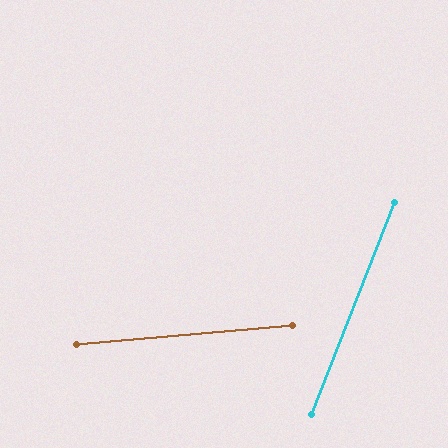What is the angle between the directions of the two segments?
Approximately 64 degrees.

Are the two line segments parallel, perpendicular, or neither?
Neither parallel nor perpendicular — they differ by about 64°.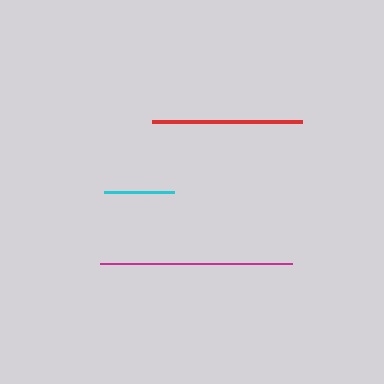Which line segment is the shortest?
The cyan line is the shortest at approximately 70 pixels.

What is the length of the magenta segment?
The magenta segment is approximately 192 pixels long.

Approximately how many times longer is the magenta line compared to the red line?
The magenta line is approximately 1.3 times the length of the red line.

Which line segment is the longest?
The magenta line is the longest at approximately 192 pixels.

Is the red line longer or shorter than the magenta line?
The magenta line is longer than the red line.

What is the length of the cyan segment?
The cyan segment is approximately 70 pixels long.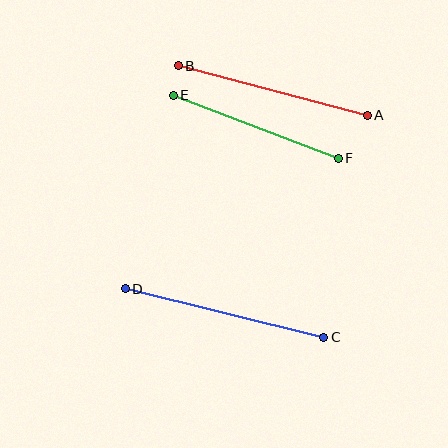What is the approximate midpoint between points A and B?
The midpoint is at approximately (273, 91) pixels.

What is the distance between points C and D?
The distance is approximately 204 pixels.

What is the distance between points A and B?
The distance is approximately 196 pixels.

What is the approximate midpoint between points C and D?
The midpoint is at approximately (225, 313) pixels.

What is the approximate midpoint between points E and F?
The midpoint is at approximately (256, 127) pixels.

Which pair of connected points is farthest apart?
Points C and D are farthest apart.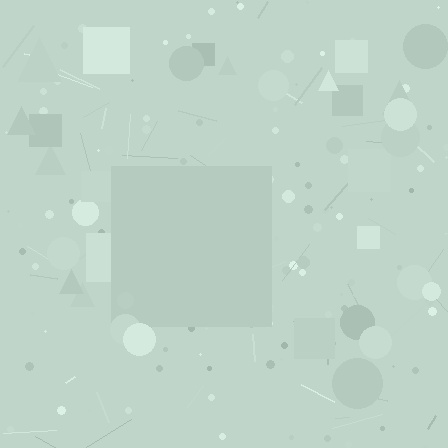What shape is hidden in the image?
A square is hidden in the image.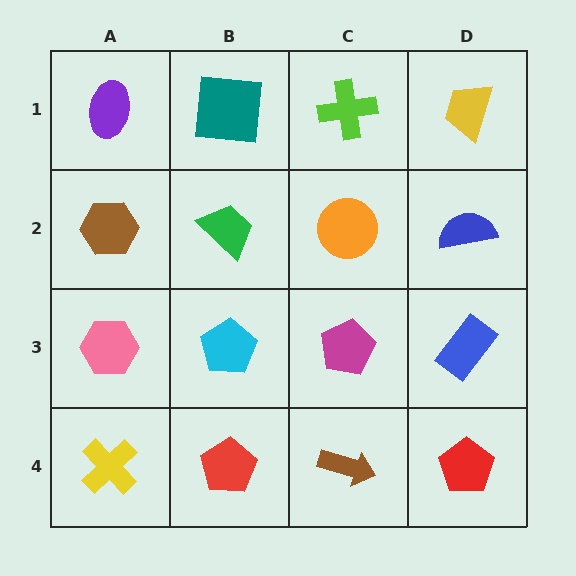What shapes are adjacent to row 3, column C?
An orange circle (row 2, column C), a brown arrow (row 4, column C), a cyan pentagon (row 3, column B), a blue rectangle (row 3, column D).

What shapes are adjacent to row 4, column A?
A pink hexagon (row 3, column A), a red pentagon (row 4, column B).